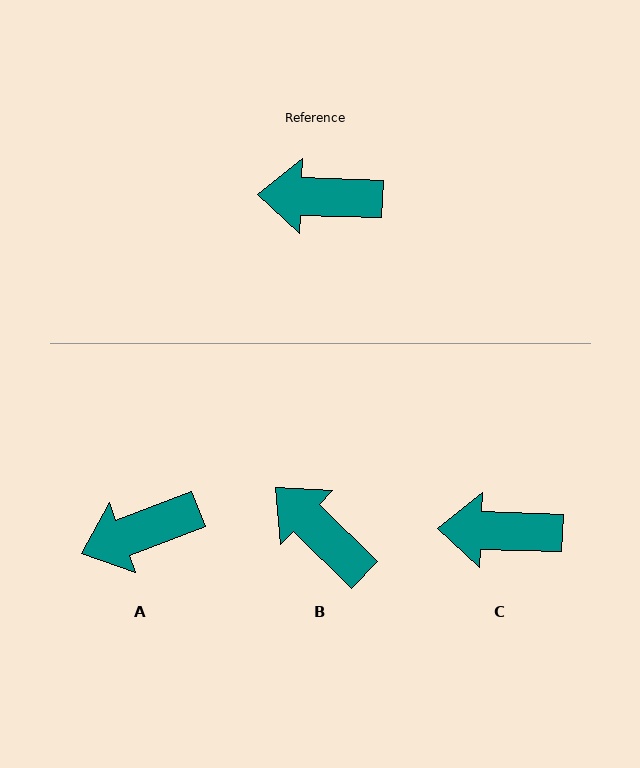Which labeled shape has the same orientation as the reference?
C.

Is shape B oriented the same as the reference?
No, it is off by about 42 degrees.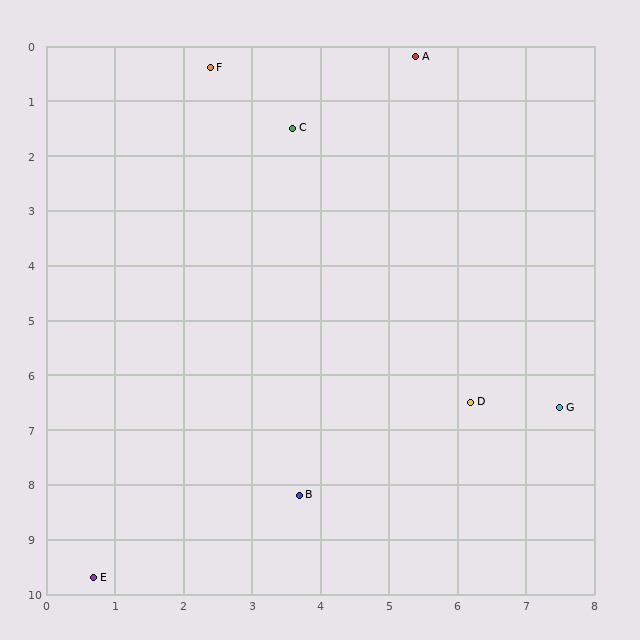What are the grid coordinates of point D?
Point D is at approximately (6.2, 6.5).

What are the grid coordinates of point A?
Point A is at approximately (5.4, 0.2).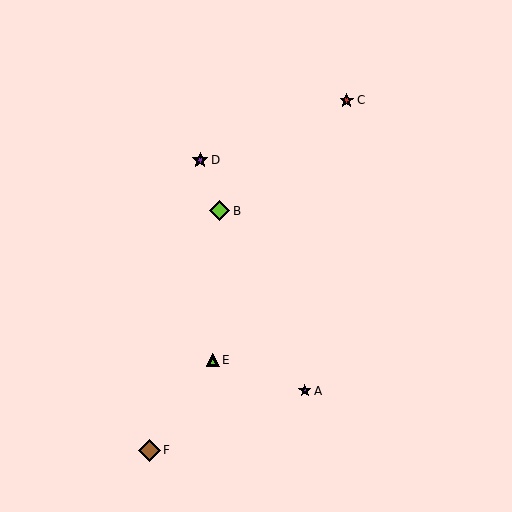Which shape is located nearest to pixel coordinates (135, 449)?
The brown diamond (labeled F) at (150, 450) is nearest to that location.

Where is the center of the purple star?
The center of the purple star is at (305, 391).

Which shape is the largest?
The brown diamond (labeled F) is the largest.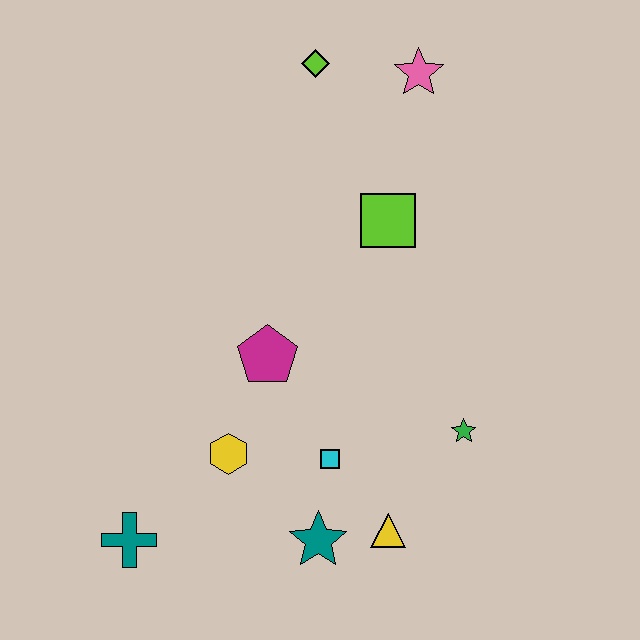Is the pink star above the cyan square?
Yes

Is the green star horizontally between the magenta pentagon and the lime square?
No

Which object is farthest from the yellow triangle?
The lime diamond is farthest from the yellow triangle.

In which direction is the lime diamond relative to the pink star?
The lime diamond is to the left of the pink star.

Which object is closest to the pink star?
The lime diamond is closest to the pink star.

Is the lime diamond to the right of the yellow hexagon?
Yes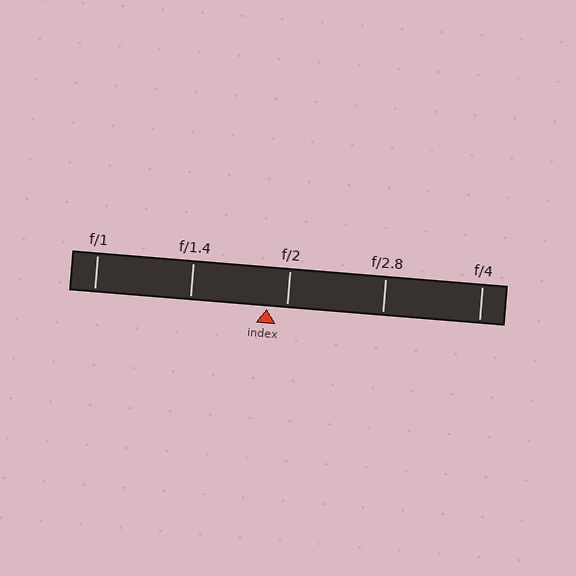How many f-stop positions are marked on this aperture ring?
There are 5 f-stop positions marked.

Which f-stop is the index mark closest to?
The index mark is closest to f/2.